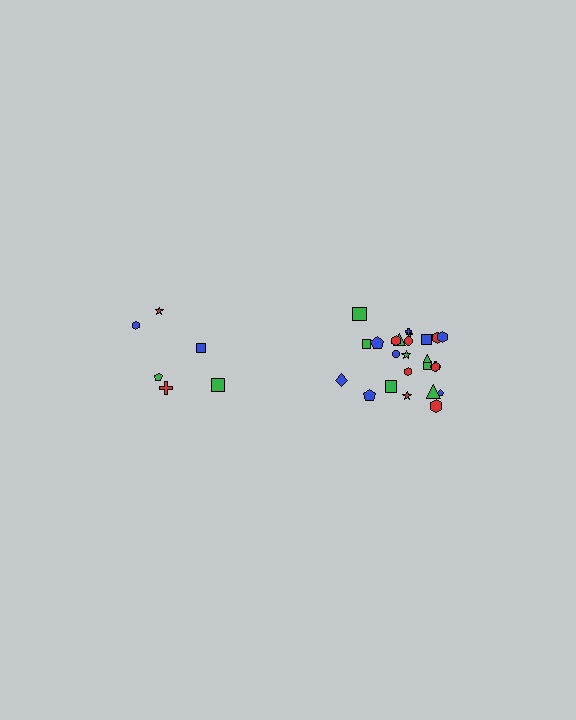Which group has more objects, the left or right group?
The right group.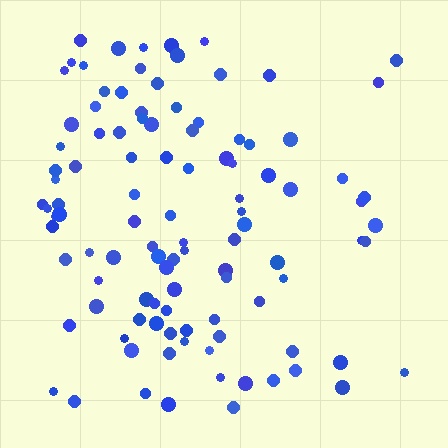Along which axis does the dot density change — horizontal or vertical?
Horizontal.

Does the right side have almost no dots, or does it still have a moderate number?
Still a moderate number, just noticeably fewer than the left.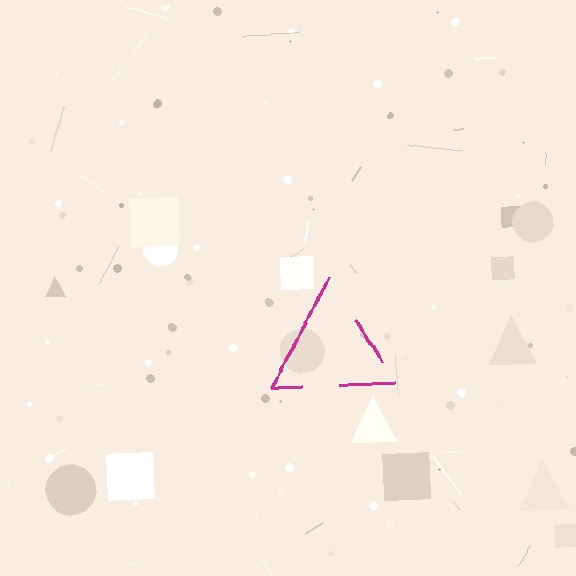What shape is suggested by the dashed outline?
The dashed outline suggests a triangle.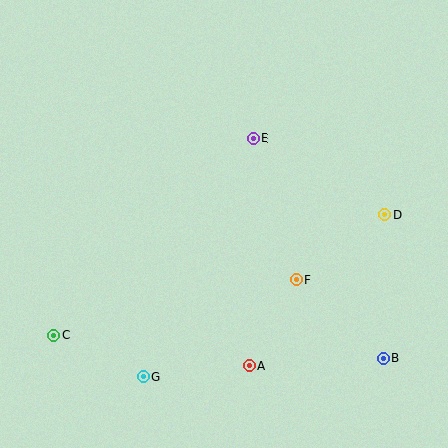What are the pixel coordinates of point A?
Point A is at (250, 366).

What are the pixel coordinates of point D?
Point D is at (385, 215).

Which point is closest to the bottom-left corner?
Point C is closest to the bottom-left corner.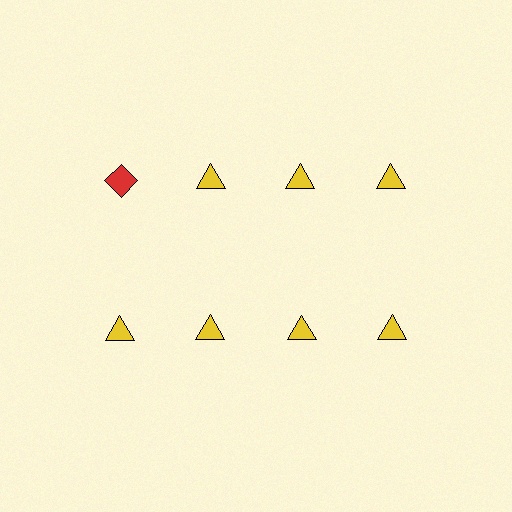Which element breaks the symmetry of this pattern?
The red diamond in the top row, leftmost column breaks the symmetry. All other shapes are yellow triangles.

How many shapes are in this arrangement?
There are 8 shapes arranged in a grid pattern.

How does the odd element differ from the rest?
It differs in both color (red instead of yellow) and shape (diamond instead of triangle).